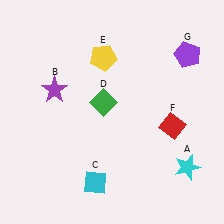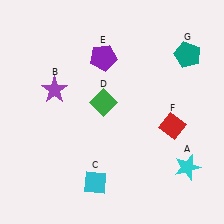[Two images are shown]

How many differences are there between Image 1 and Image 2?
There are 2 differences between the two images.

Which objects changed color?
E changed from yellow to purple. G changed from purple to teal.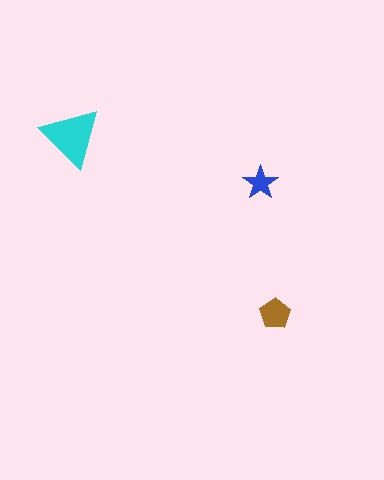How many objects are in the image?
There are 3 objects in the image.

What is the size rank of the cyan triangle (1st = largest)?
1st.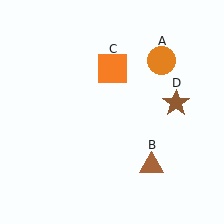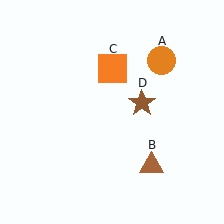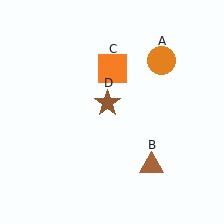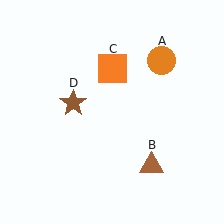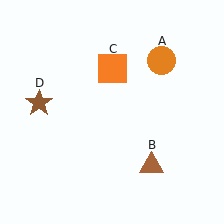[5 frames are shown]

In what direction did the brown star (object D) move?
The brown star (object D) moved left.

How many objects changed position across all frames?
1 object changed position: brown star (object D).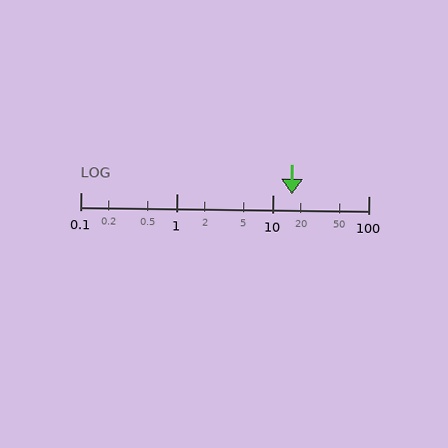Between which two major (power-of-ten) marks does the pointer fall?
The pointer is between 10 and 100.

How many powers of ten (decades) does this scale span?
The scale spans 3 decades, from 0.1 to 100.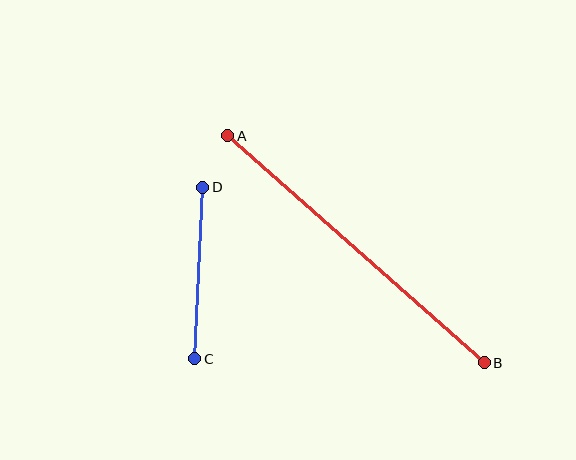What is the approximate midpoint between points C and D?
The midpoint is at approximately (199, 273) pixels.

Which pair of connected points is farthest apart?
Points A and B are farthest apart.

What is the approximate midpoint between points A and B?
The midpoint is at approximately (356, 249) pixels.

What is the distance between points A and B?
The distance is approximately 342 pixels.